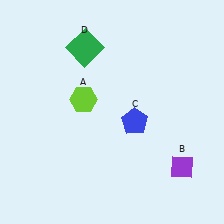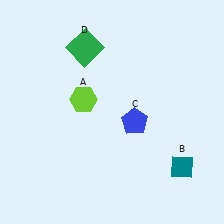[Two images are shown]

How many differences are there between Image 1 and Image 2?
There is 1 difference between the two images.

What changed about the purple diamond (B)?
In Image 1, B is purple. In Image 2, it changed to teal.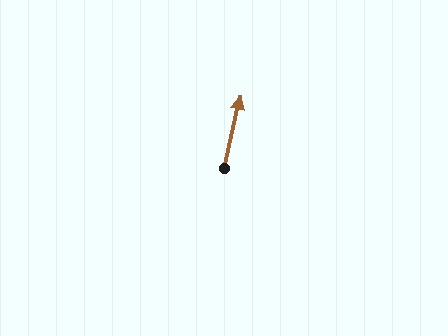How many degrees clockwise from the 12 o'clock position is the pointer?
Approximately 13 degrees.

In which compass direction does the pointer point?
North.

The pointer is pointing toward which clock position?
Roughly 12 o'clock.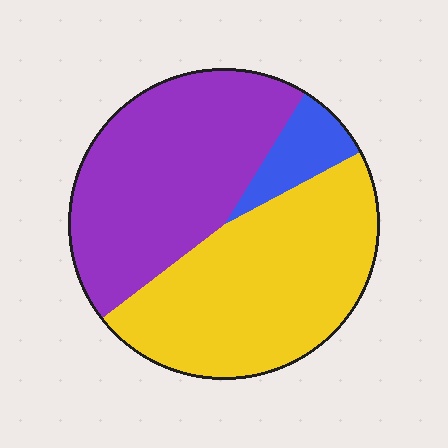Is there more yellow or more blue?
Yellow.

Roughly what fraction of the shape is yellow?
Yellow takes up about one half (1/2) of the shape.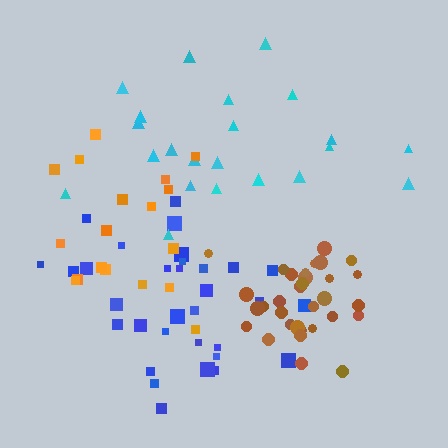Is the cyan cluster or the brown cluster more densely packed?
Brown.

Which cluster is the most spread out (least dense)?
Cyan.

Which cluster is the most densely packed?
Brown.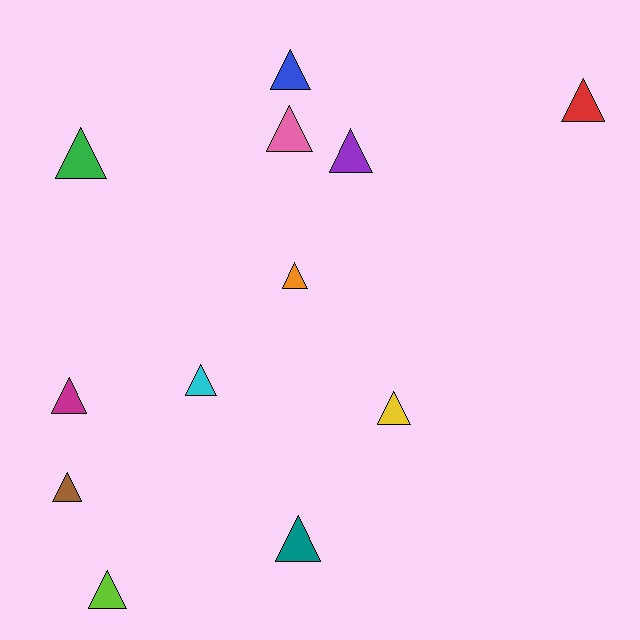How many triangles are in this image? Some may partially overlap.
There are 12 triangles.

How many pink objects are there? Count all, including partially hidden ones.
There is 1 pink object.